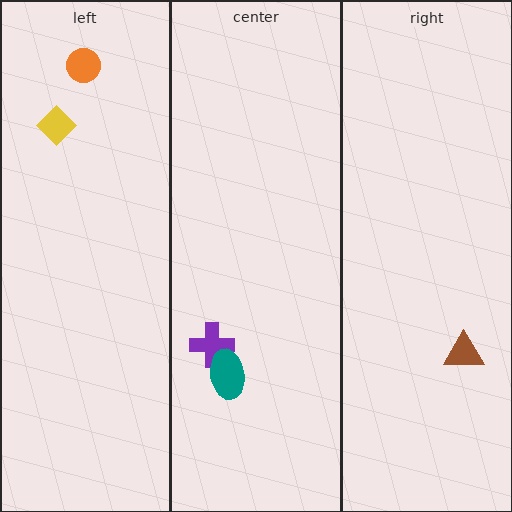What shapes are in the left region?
The yellow diamond, the orange circle.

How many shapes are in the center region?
2.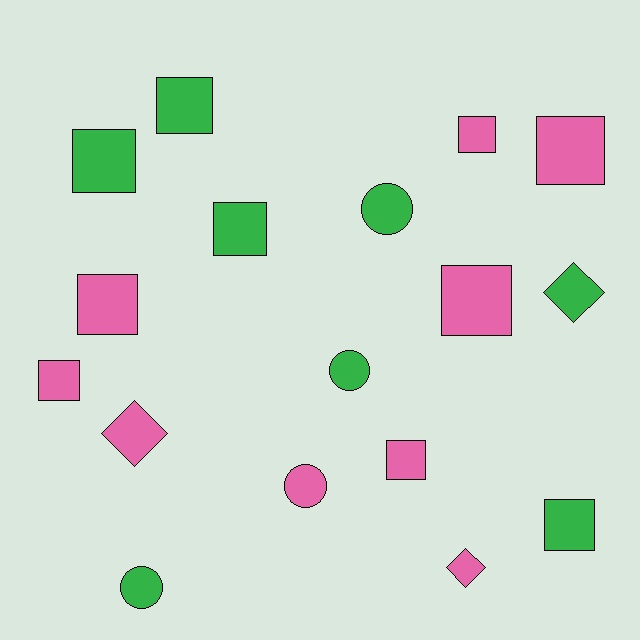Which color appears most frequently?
Pink, with 9 objects.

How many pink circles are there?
There is 1 pink circle.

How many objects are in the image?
There are 17 objects.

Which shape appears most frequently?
Square, with 10 objects.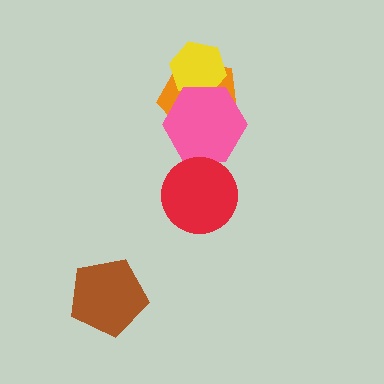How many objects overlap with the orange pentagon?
2 objects overlap with the orange pentagon.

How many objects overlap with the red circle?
1 object overlaps with the red circle.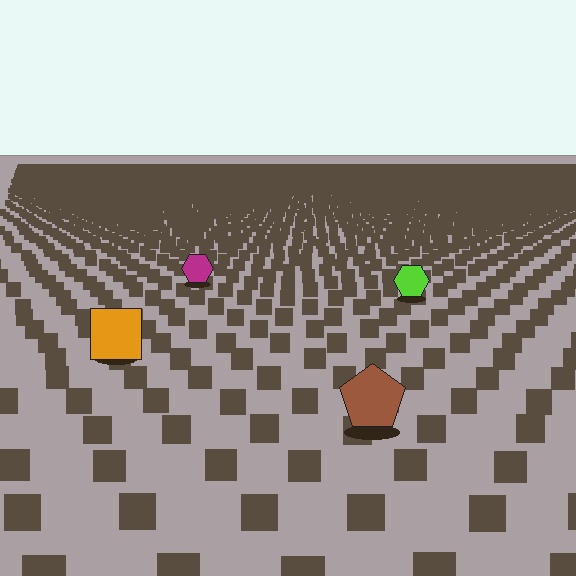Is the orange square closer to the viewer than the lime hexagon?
Yes. The orange square is closer — you can tell from the texture gradient: the ground texture is coarser near it.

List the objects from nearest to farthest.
From nearest to farthest: the brown pentagon, the orange square, the lime hexagon, the magenta hexagon.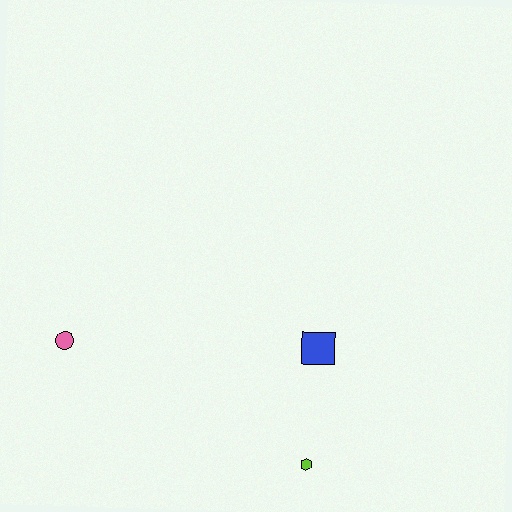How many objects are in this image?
There are 3 objects.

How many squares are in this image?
There is 1 square.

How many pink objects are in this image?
There is 1 pink object.